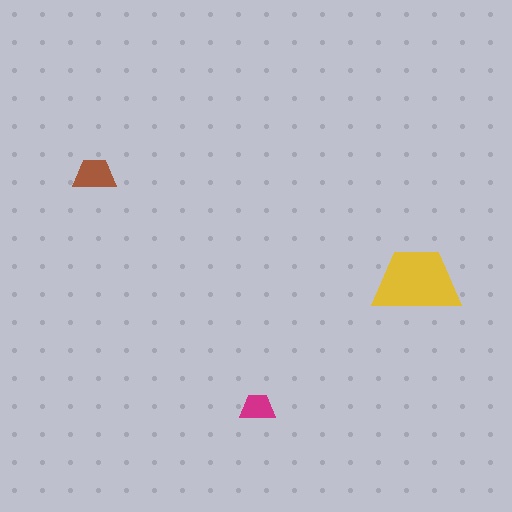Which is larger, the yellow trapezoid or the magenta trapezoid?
The yellow one.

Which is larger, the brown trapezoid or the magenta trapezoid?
The brown one.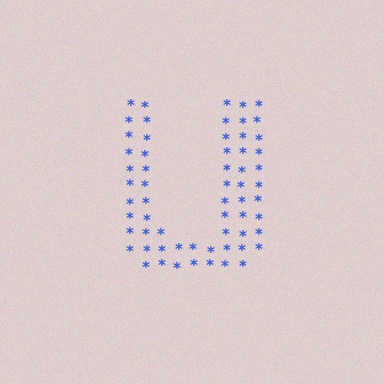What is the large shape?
The large shape is the letter U.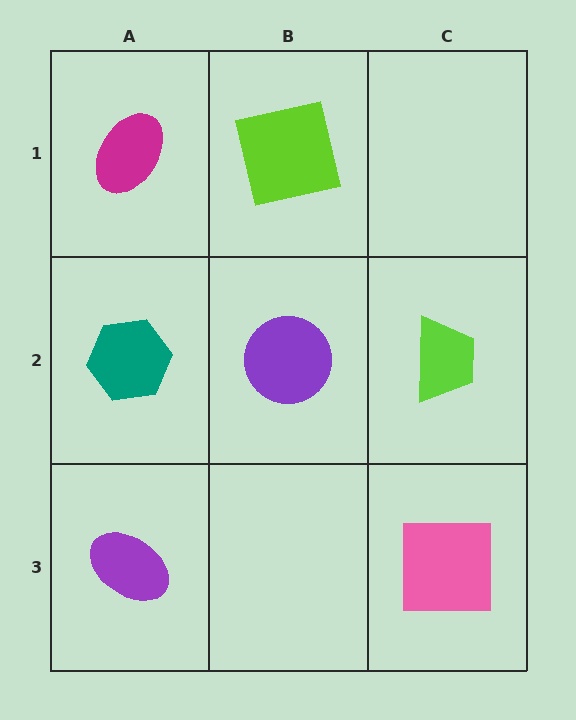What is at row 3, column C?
A pink square.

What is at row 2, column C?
A lime trapezoid.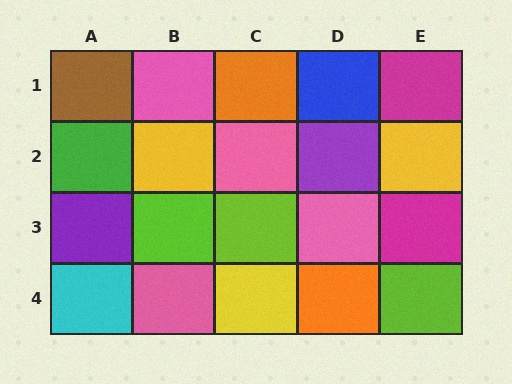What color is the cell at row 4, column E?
Lime.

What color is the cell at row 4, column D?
Orange.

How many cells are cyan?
1 cell is cyan.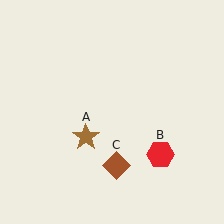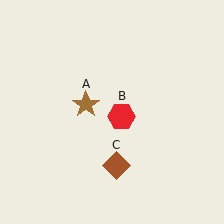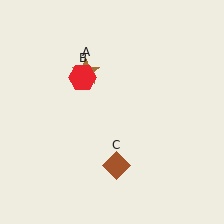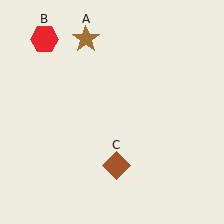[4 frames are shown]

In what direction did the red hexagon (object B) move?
The red hexagon (object B) moved up and to the left.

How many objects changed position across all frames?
2 objects changed position: brown star (object A), red hexagon (object B).